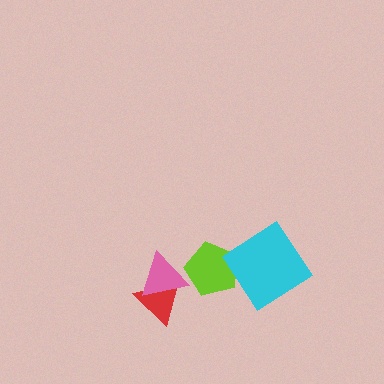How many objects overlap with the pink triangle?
2 objects overlap with the pink triangle.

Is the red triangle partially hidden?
Yes, it is partially covered by another shape.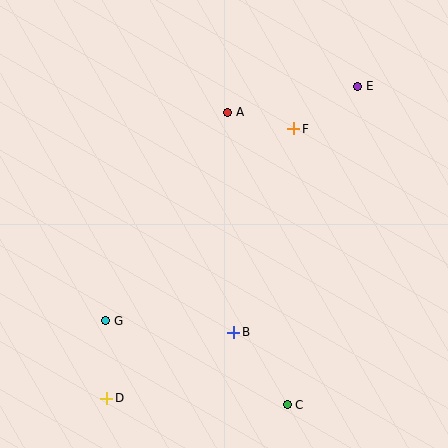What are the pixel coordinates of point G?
Point G is at (106, 321).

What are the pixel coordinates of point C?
Point C is at (287, 405).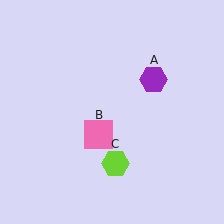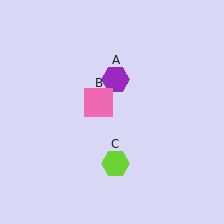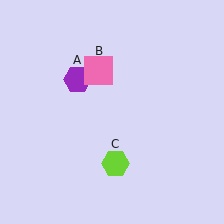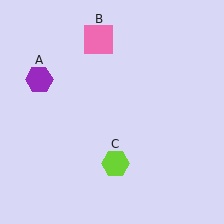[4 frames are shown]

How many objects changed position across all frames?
2 objects changed position: purple hexagon (object A), pink square (object B).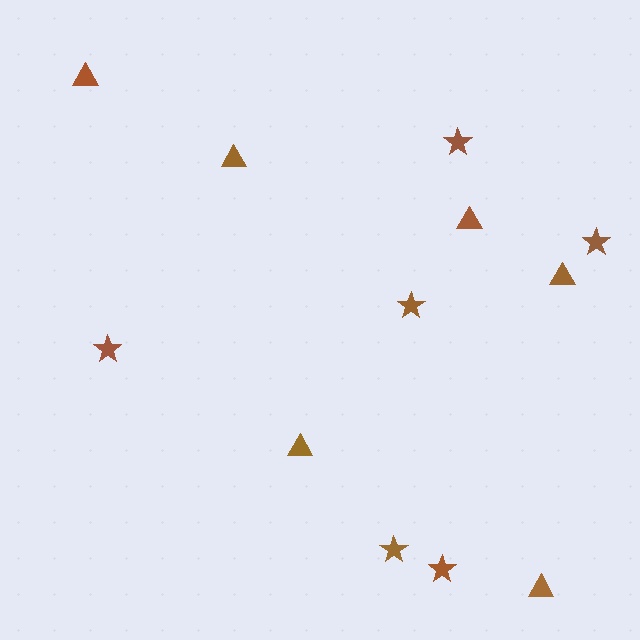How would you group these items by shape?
There are 2 groups: one group of stars (6) and one group of triangles (6).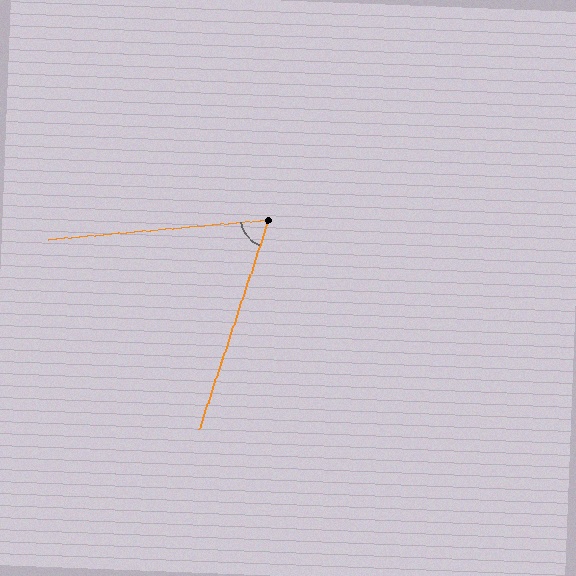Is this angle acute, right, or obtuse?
It is acute.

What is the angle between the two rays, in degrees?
Approximately 67 degrees.